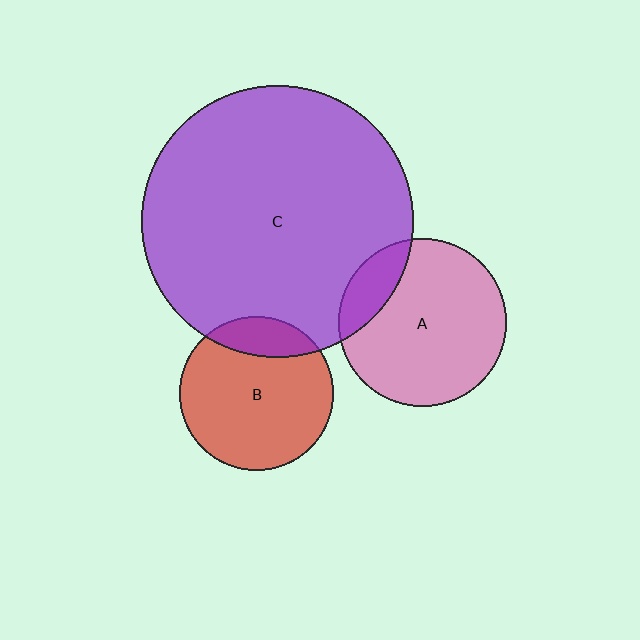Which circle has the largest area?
Circle C (purple).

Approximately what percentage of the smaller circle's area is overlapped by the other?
Approximately 15%.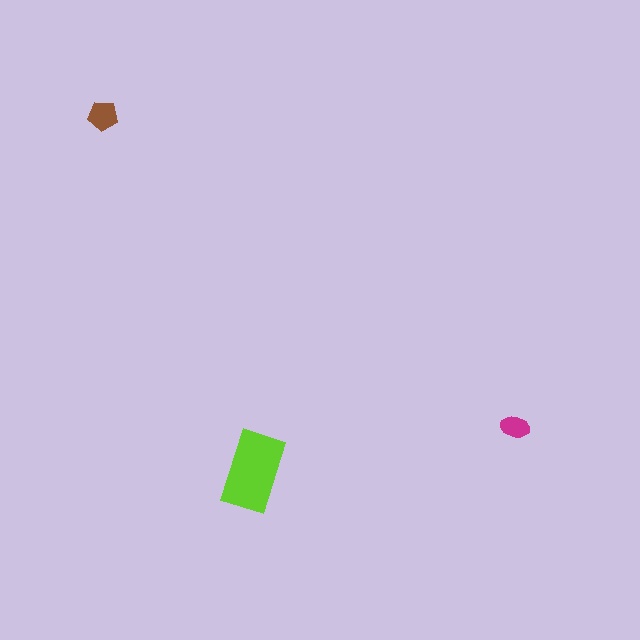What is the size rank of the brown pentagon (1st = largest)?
2nd.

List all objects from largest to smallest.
The lime rectangle, the brown pentagon, the magenta ellipse.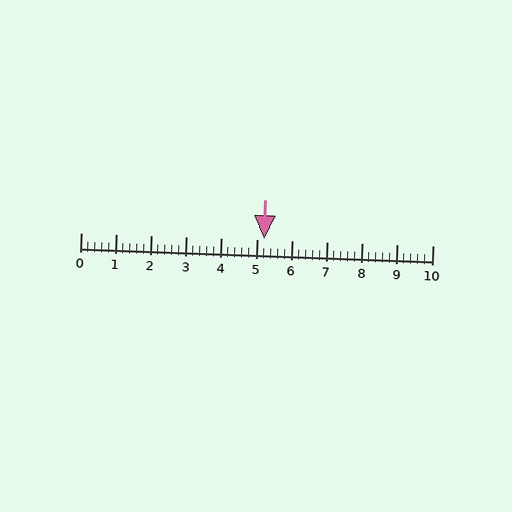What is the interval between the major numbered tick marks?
The major tick marks are spaced 1 units apart.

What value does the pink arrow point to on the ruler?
The pink arrow points to approximately 5.2.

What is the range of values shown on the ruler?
The ruler shows values from 0 to 10.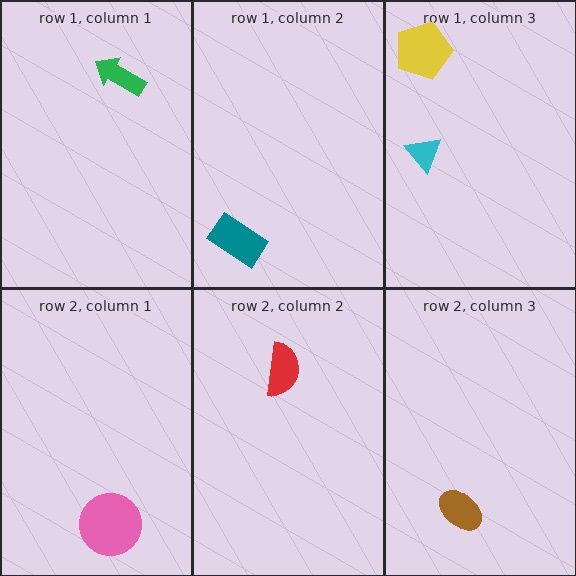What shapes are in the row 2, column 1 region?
The pink circle.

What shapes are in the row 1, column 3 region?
The yellow pentagon, the cyan triangle.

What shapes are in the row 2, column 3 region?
The brown ellipse.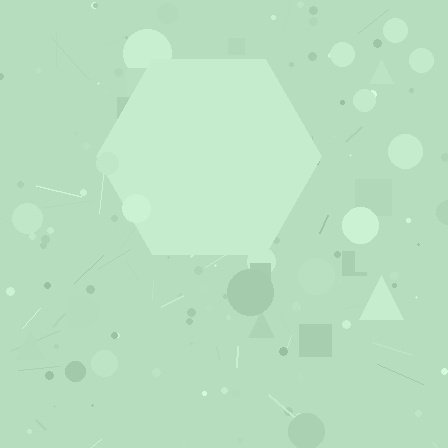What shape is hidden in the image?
A hexagon is hidden in the image.